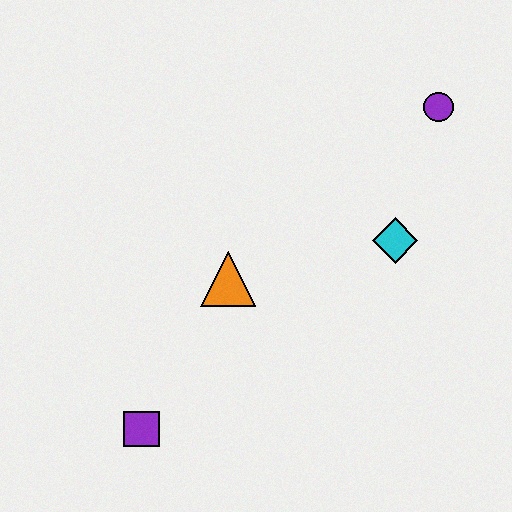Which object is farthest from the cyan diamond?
The purple square is farthest from the cyan diamond.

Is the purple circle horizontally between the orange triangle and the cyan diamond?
No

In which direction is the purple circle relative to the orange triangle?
The purple circle is to the right of the orange triangle.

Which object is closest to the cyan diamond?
The purple circle is closest to the cyan diamond.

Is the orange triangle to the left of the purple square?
No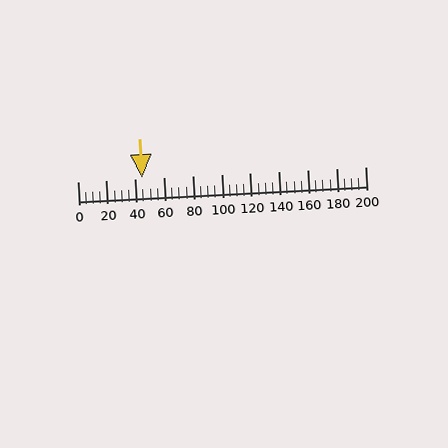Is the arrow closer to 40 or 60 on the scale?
The arrow is closer to 40.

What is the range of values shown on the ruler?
The ruler shows values from 0 to 200.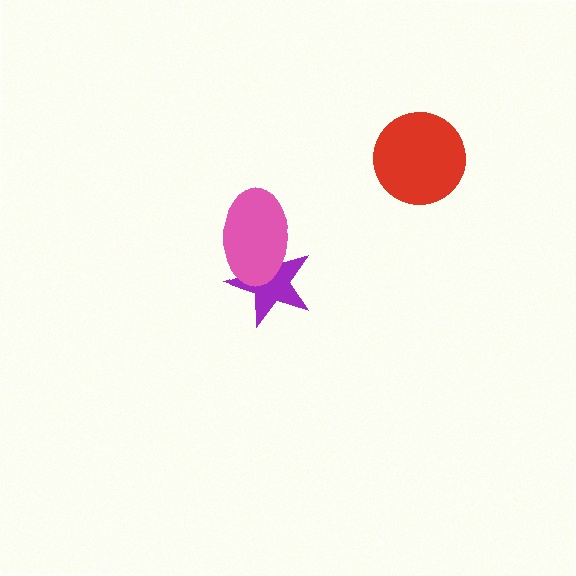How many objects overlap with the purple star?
1 object overlaps with the purple star.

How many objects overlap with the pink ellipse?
1 object overlaps with the pink ellipse.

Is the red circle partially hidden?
No, no other shape covers it.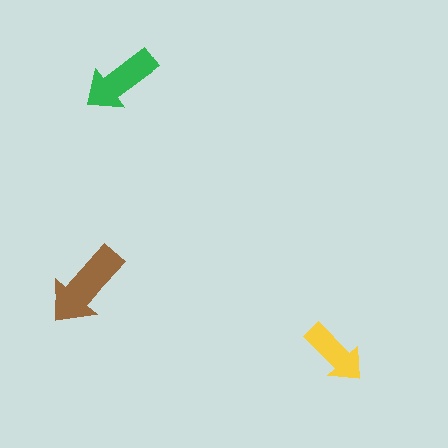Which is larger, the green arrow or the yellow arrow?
The green one.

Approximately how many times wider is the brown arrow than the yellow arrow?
About 1.5 times wider.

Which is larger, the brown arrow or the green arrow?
The brown one.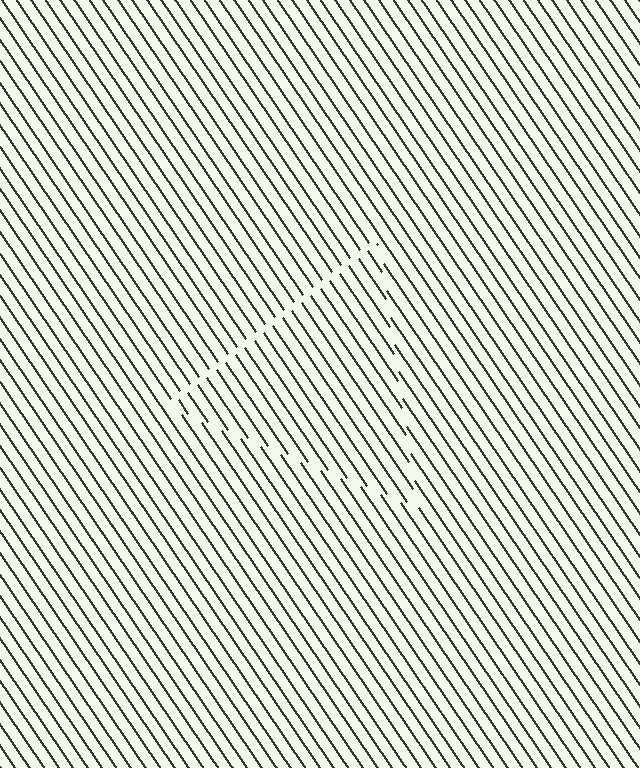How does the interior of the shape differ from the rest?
The interior of the shape contains the same grating, shifted by half a period — the contour is defined by the phase discontinuity where line-ends from the inner and outer gratings abut.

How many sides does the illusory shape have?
3 sides — the line-ends trace a triangle.